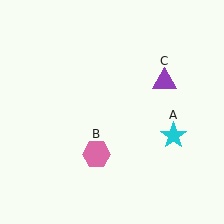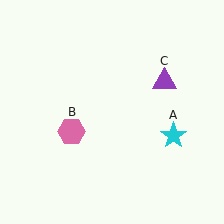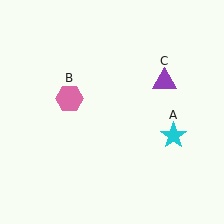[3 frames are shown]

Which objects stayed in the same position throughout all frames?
Cyan star (object A) and purple triangle (object C) remained stationary.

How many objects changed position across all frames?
1 object changed position: pink hexagon (object B).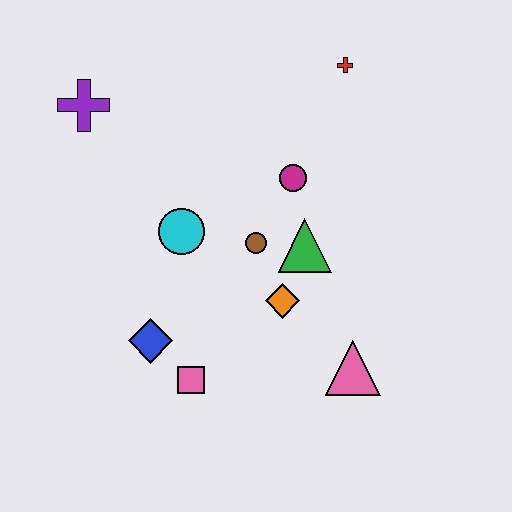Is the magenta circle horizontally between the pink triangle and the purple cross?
Yes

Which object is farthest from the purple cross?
The pink triangle is farthest from the purple cross.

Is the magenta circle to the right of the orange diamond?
Yes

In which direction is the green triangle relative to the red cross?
The green triangle is below the red cross.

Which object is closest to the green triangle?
The brown circle is closest to the green triangle.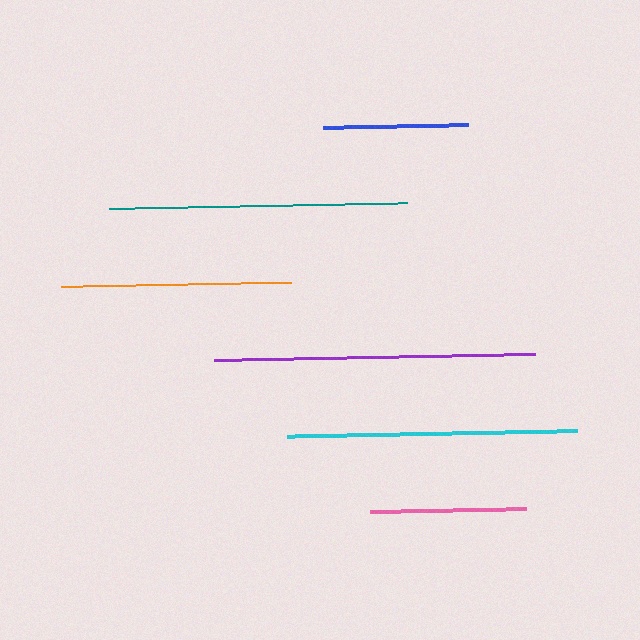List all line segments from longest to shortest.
From longest to shortest: purple, teal, cyan, orange, pink, blue.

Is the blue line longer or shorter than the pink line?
The pink line is longer than the blue line.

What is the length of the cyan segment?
The cyan segment is approximately 289 pixels long.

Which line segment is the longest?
The purple line is the longest at approximately 321 pixels.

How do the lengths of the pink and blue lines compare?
The pink and blue lines are approximately the same length.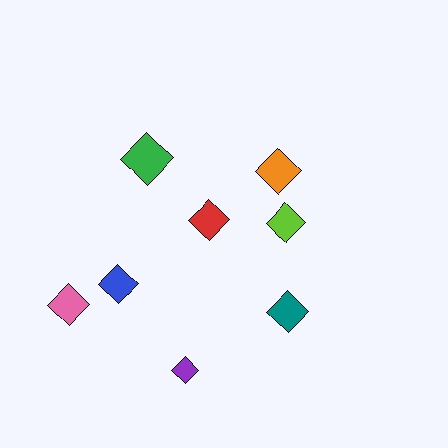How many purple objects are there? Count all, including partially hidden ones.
There is 1 purple object.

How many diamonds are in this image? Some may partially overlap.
There are 8 diamonds.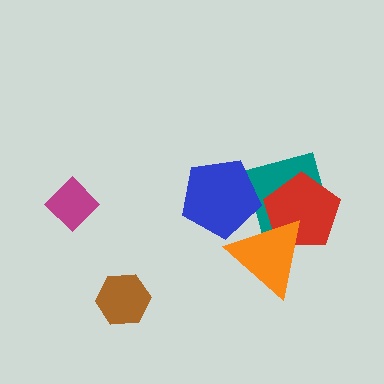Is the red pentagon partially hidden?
Yes, it is partially covered by another shape.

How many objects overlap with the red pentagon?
2 objects overlap with the red pentagon.